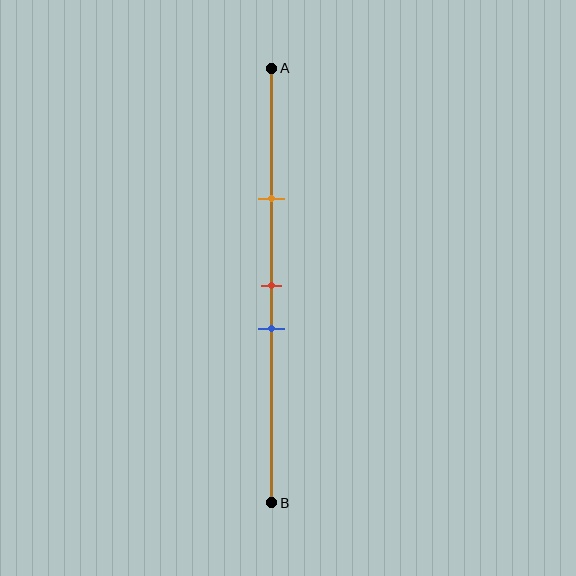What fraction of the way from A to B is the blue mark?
The blue mark is approximately 60% (0.6) of the way from A to B.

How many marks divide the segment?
There are 3 marks dividing the segment.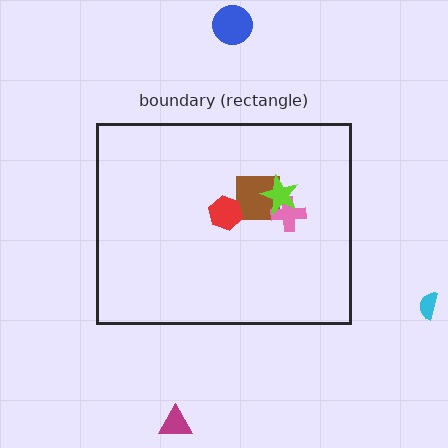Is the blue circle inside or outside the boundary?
Outside.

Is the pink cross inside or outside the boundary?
Inside.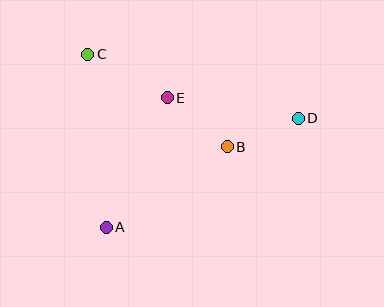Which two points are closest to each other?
Points B and D are closest to each other.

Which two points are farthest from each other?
Points A and D are farthest from each other.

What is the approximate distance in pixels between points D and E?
The distance between D and E is approximately 133 pixels.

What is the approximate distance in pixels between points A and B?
The distance between A and B is approximately 145 pixels.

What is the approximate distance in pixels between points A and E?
The distance between A and E is approximately 143 pixels.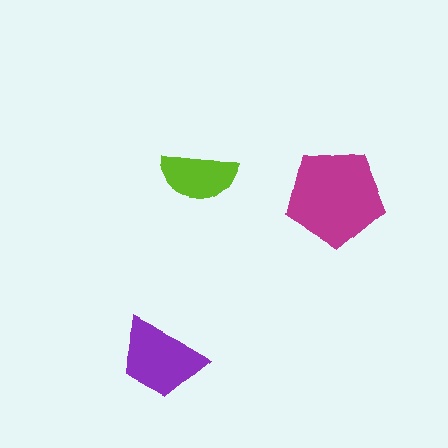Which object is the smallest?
The lime semicircle.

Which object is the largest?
The magenta pentagon.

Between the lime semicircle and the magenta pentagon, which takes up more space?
The magenta pentagon.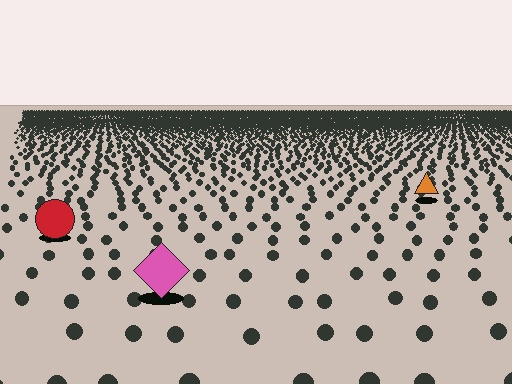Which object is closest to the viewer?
The pink diamond is closest. The texture marks near it are larger and more spread out.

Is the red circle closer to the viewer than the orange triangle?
Yes. The red circle is closer — you can tell from the texture gradient: the ground texture is coarser near it.